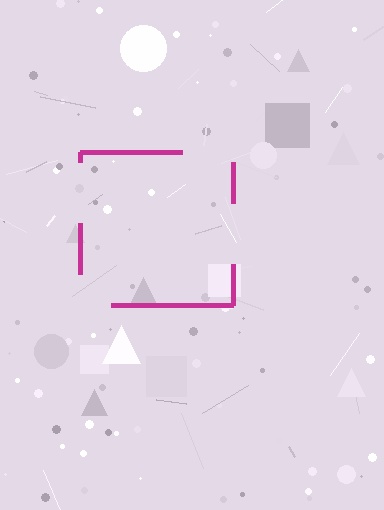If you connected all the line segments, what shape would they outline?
They would outline a square.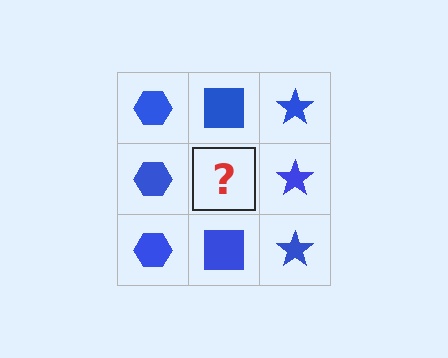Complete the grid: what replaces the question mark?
The question mark should be replaced with a blue square.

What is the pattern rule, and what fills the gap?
The rule is that each column has a consistent shape. The gap should be filled with a blue square.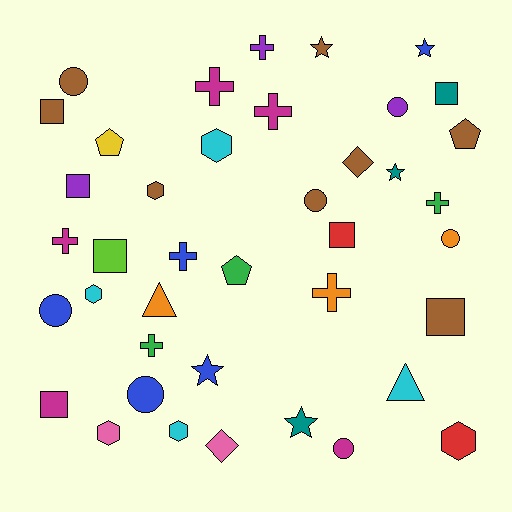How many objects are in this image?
There are 40 objects.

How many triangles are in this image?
There are 2 triangles.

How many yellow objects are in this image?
There is 1 yellow object.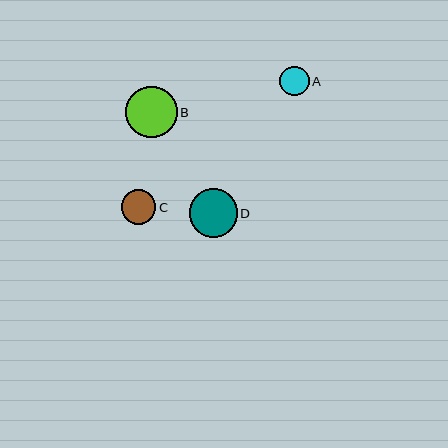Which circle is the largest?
Circle B is the largest with a size of approximately 51 pixels.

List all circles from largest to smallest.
From largest to smallest: B, D, C, A.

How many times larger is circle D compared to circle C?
Circle D is approximately 1.4 times the size of circle C.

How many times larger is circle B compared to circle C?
Circle B is approximately 1.5 times the size of circle C.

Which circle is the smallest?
Circle A is the smallest with a size of approximately 29 pixels.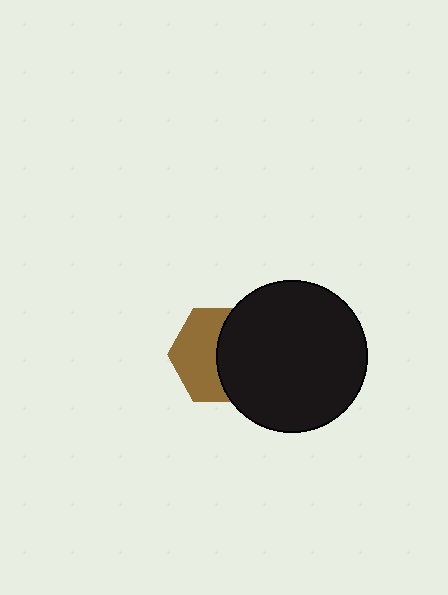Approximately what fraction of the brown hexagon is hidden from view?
Roughly 49% of the brown hexagon is hidden behind the black circle.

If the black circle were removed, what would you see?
You would see the complete brown hexagon.